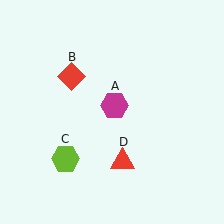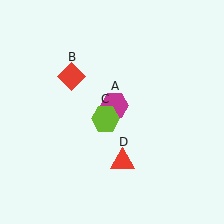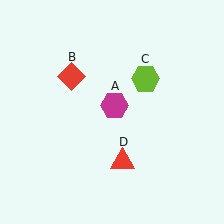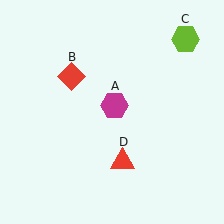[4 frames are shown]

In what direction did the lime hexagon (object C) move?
The lime hexagon (object C) moved up and to the right.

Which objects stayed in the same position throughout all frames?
Magenta hexagon (object A) and red diamond (object B) and red triangle (object D) remained stationary.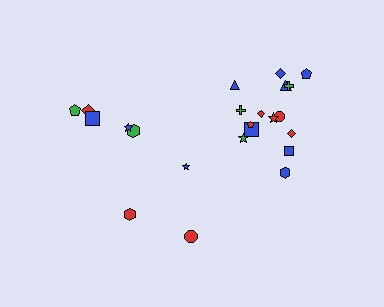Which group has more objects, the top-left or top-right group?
The top-right group.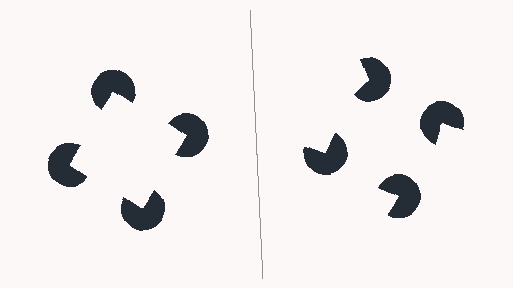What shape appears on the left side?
An illusory square.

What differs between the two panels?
The pac-man discs are positioned identically on both sides; only the wedge orientations differ. On the left they align to a square; on the right they are misaligned.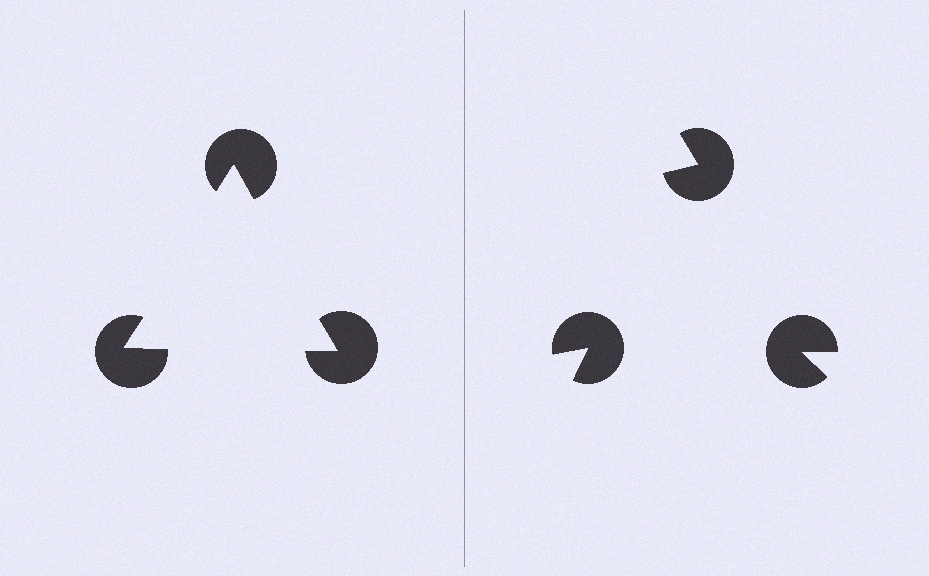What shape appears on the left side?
An illusory triangle.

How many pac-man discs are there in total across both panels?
6 — 3 on each side.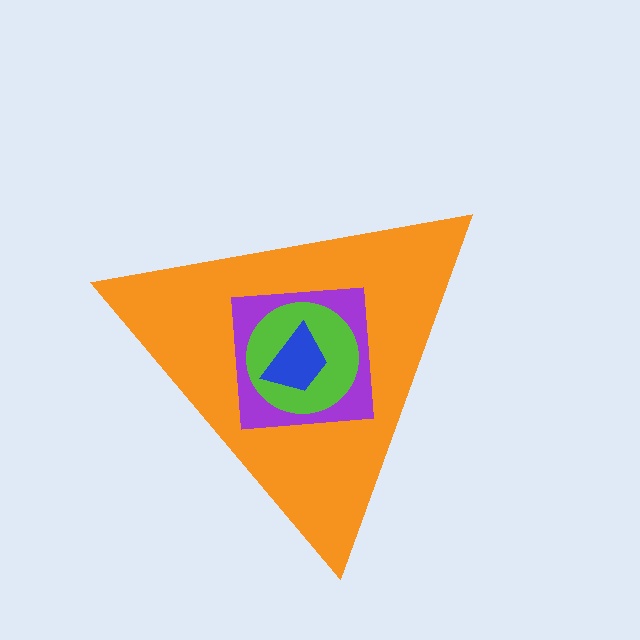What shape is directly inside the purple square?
The lime circle.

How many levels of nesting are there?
4.